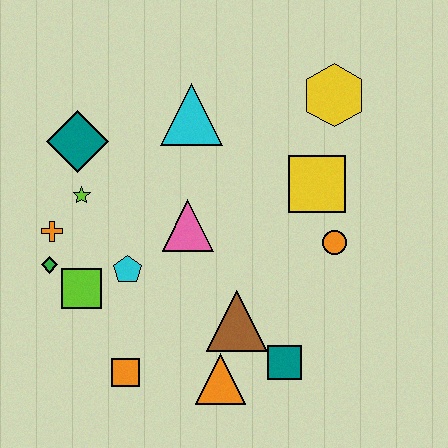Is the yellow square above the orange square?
Yes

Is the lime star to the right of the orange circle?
No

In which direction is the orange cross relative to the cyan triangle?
The orange cross is to the left of the cyan triangle.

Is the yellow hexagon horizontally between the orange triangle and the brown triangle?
No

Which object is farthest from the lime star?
The yellow hexagon is farthest from the lime star.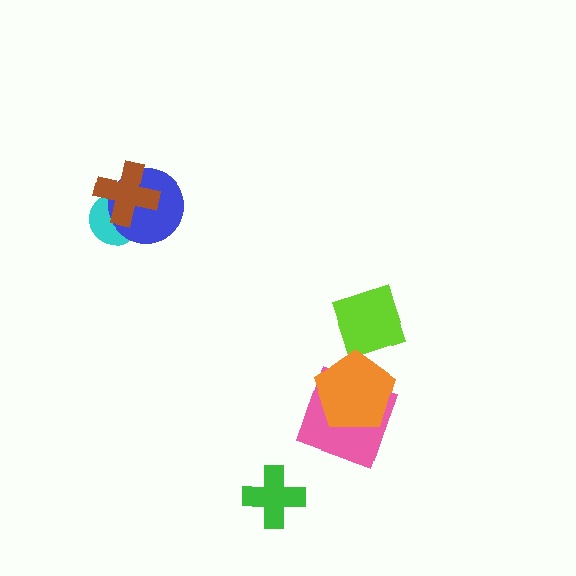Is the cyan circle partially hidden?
Yes, it is partially covered by another shape.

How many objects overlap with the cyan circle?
2 objects overlap with the cyan circle.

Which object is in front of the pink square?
The orange pentagon is in front of the pink square.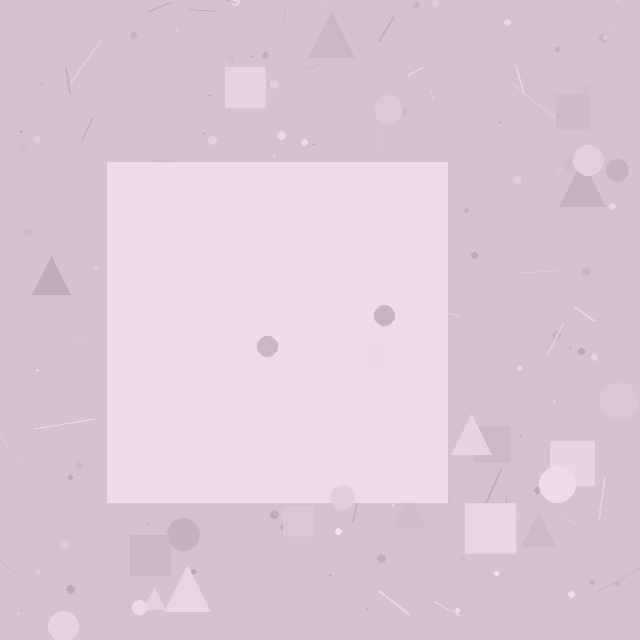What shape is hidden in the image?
A square is hidden in the image.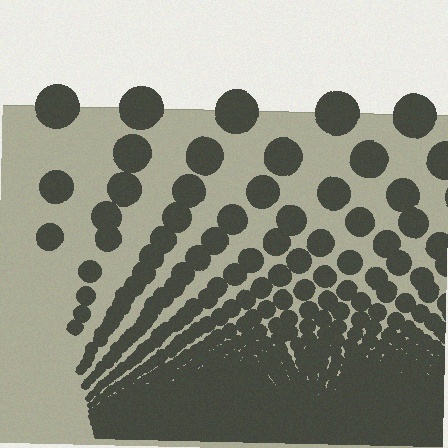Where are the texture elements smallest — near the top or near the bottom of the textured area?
Near the bottom.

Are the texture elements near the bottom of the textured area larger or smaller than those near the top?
Smaller. The gradient is inverted — elements near the bottom are smaller and denser.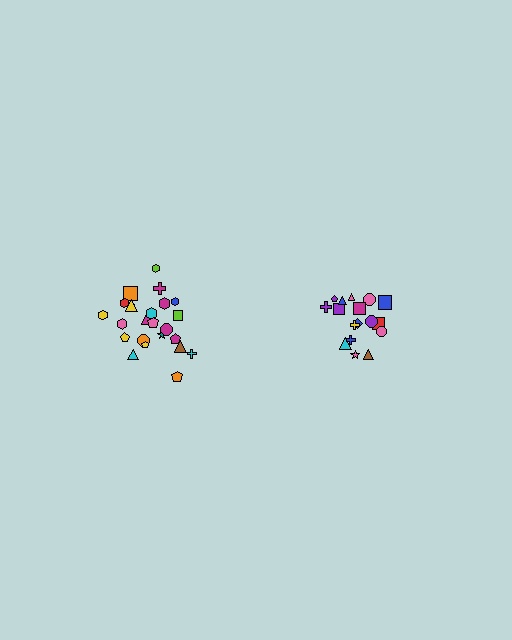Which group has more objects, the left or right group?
The left group.